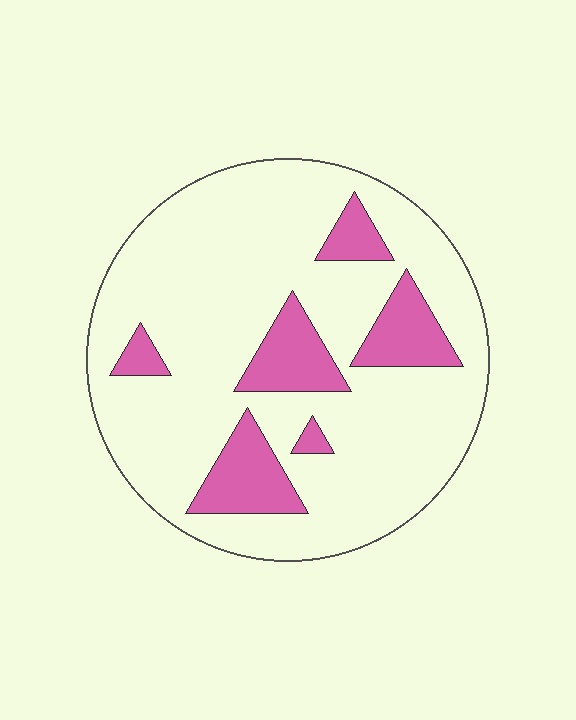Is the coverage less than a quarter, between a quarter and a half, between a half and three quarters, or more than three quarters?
Less than a quarter.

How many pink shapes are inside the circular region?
6.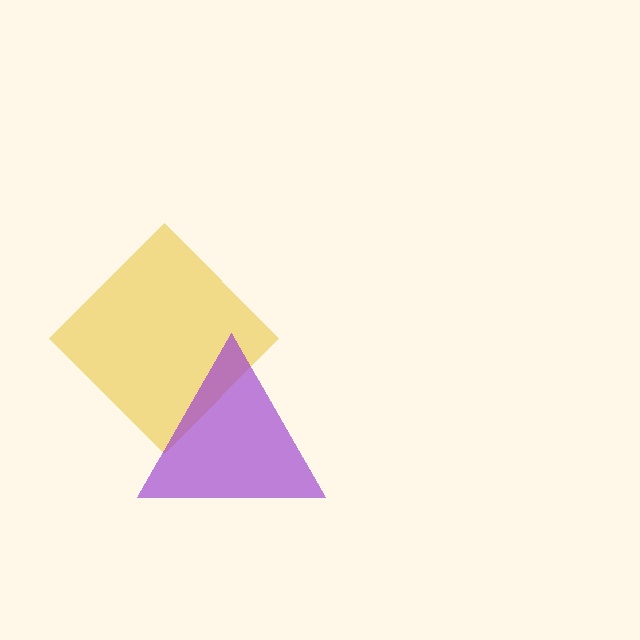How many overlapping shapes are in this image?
There are 2 overlapping shapes in the image.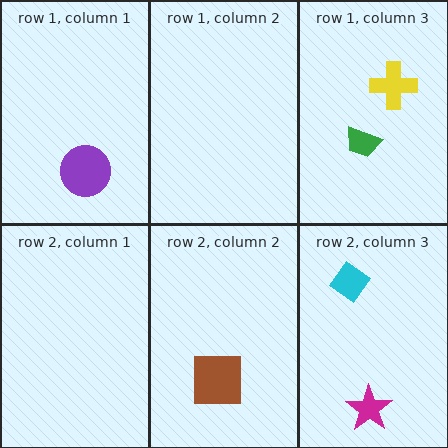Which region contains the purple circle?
The row 1, column 1 region.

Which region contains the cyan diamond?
The row 2, column 3 region.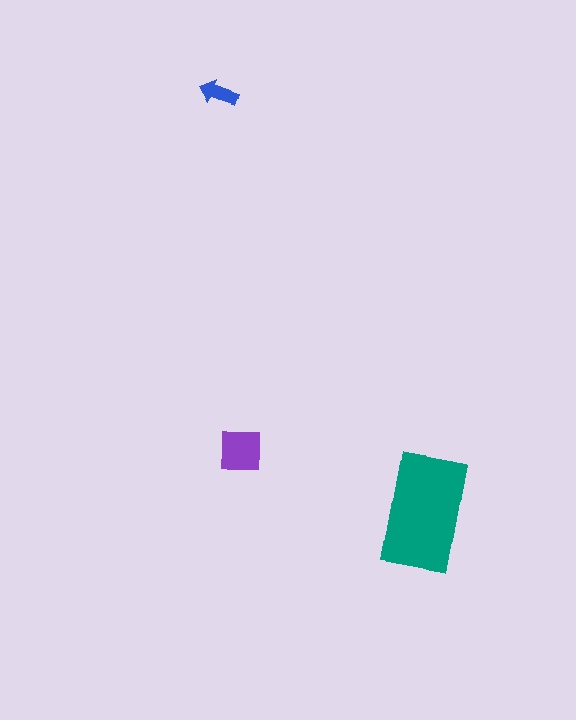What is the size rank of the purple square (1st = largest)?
2nd.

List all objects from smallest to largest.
The blue arrow, the purple square, the teal rectangle.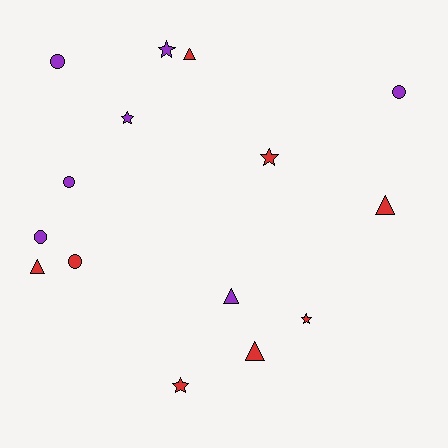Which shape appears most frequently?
Star, with 5 objects.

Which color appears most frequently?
Red, with 8 objects.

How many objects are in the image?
There are 15 objects.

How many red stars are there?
There are 3 red stars.